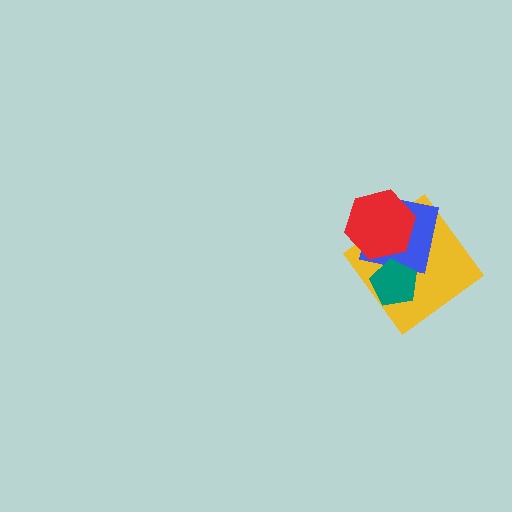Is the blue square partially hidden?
Yes, it is partially covered by another shape.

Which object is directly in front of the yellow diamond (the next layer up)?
The blue square is directly in front of the yellow diamond.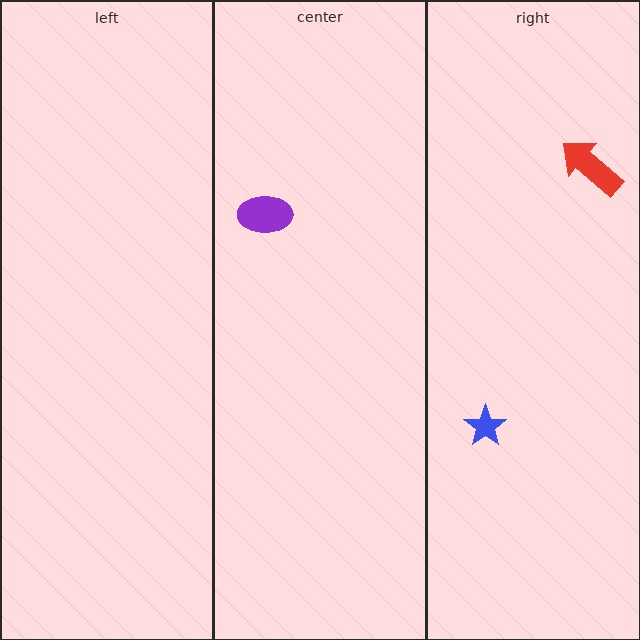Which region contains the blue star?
The right region.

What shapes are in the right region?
The red arrow, the blue star.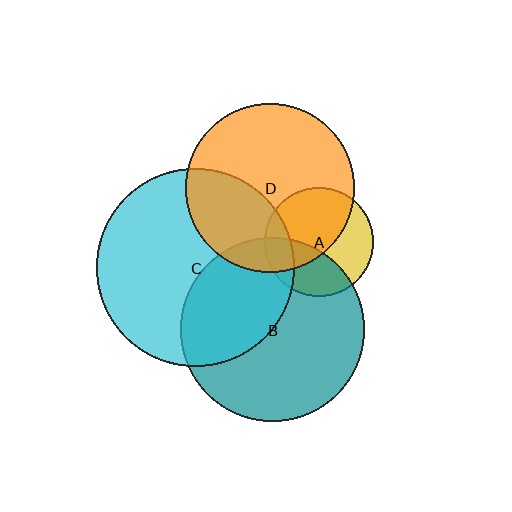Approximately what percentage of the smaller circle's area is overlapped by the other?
Approximately 15%.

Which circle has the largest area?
Circle C (cyan).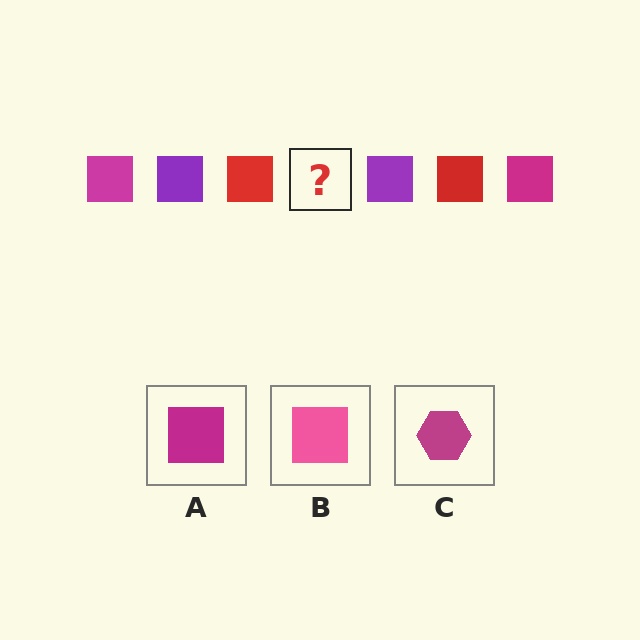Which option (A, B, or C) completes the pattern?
A.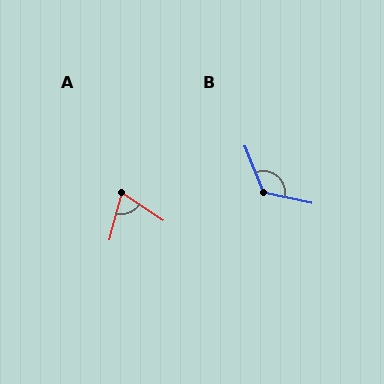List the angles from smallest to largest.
A (72°), B (124°).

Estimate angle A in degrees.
Approximately 72 degrees.